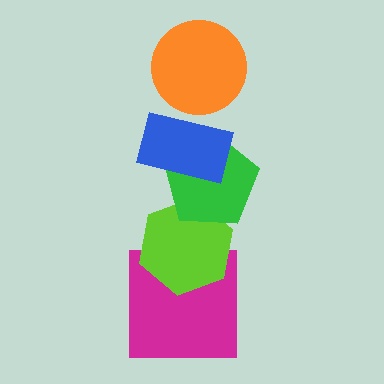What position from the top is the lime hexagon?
The lime hexagon is 4th from the top.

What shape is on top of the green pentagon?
The blue rectangle is on top of the green pentagon.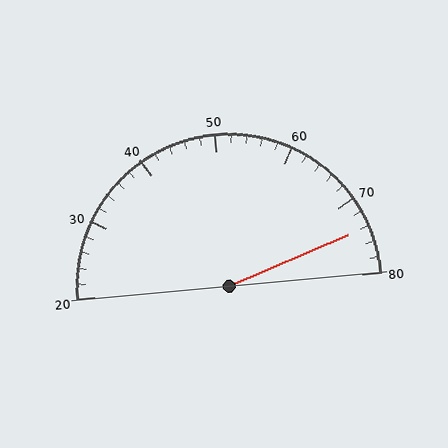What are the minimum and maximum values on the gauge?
The gauge ranges from 20 to 80.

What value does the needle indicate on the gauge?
The needle indicates approximately 74.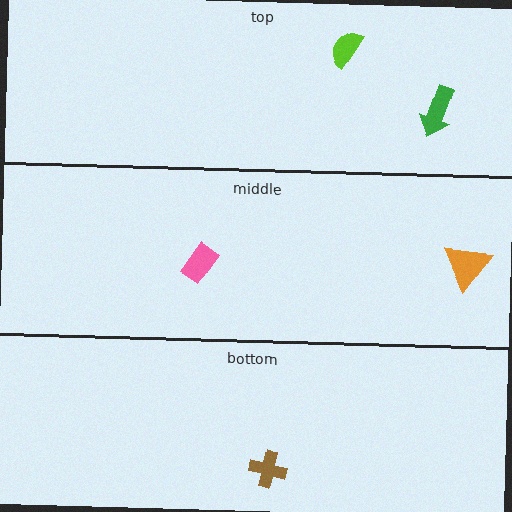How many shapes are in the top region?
2.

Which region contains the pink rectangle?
The middle region.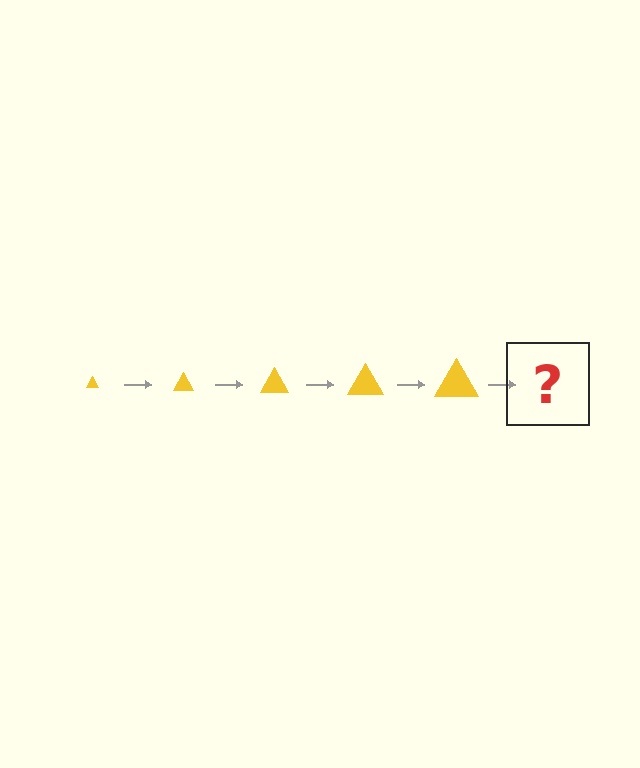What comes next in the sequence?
The next element should be a yellow triangle, larger than the previous one.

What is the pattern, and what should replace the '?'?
The pattern is that the triangle gets progressively larger each step. The '?' should be a yellow triangle, larger than the previous one.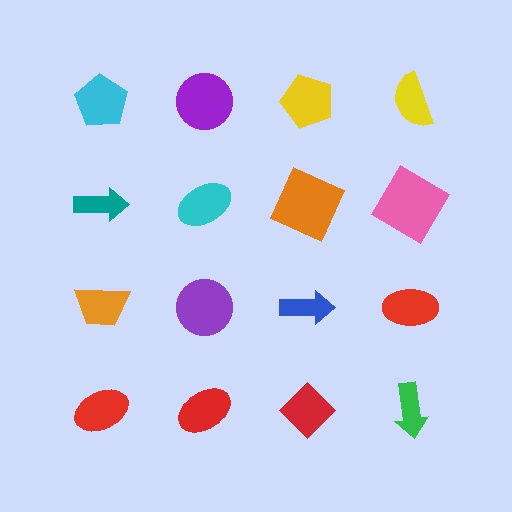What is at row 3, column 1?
An orange trapezoid.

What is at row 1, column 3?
A yellow pentagon.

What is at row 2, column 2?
A cyan ellipse.